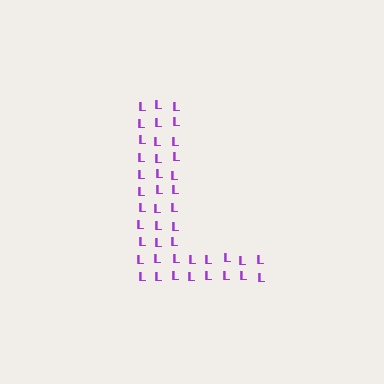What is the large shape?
The large shape is the letter L.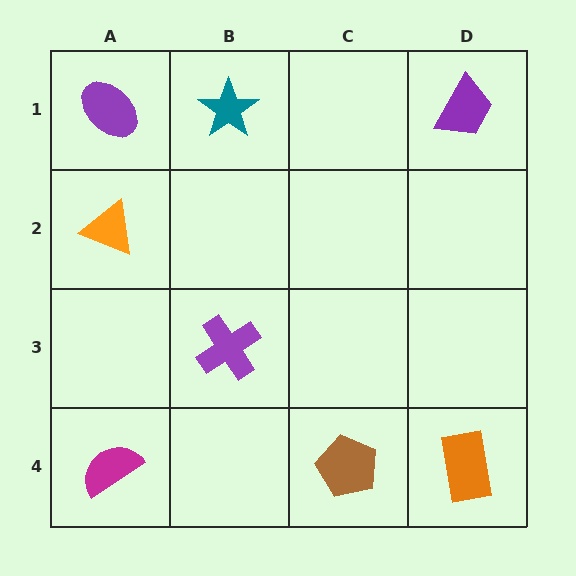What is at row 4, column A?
A magenta semicircle.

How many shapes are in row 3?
1 shape.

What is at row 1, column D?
A purple trapezoid.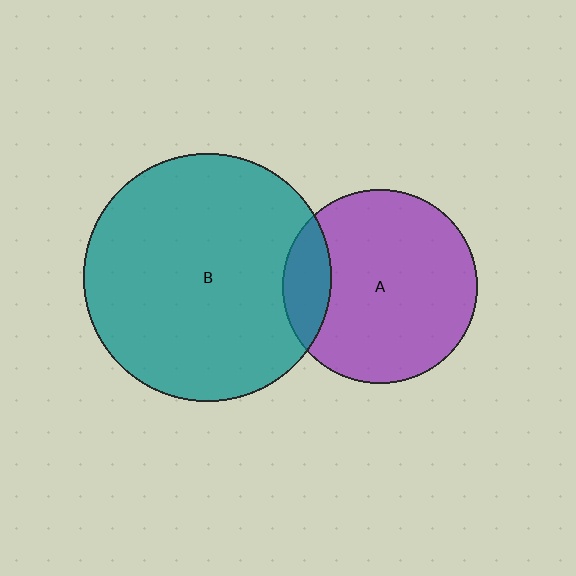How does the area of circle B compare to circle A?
Approximately 1.6 times.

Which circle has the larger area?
Circle B (teal).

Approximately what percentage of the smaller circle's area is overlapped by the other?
Approximately 15%.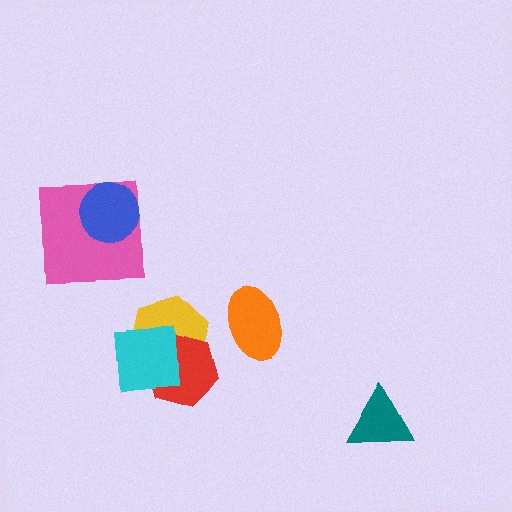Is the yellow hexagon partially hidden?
Yes, it is partially covered by another shape.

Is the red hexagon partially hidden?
Yes, it is partially covered by another shape.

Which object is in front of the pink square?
The blue circle is in front of the pink square.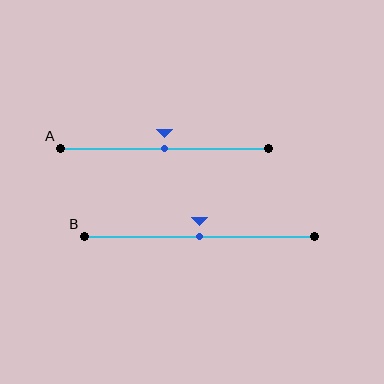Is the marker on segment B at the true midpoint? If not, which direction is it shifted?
Yes, the marker on segment B is at the true midpoint.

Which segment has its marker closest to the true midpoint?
Segment A has its marker closest to the true midpoint.